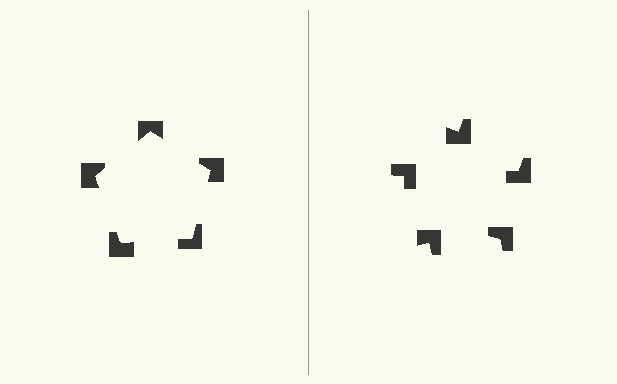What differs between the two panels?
The notched squares are positioned identically on both sides; only the wedge orientations differ. On the left they align to a pentagon; on the right they are misaligned.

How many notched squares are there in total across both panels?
10 — 5 on each side.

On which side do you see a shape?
An illusory pentagon appears on the left side. On the right side the wedge cuts are rotated, so no coherent shape forms.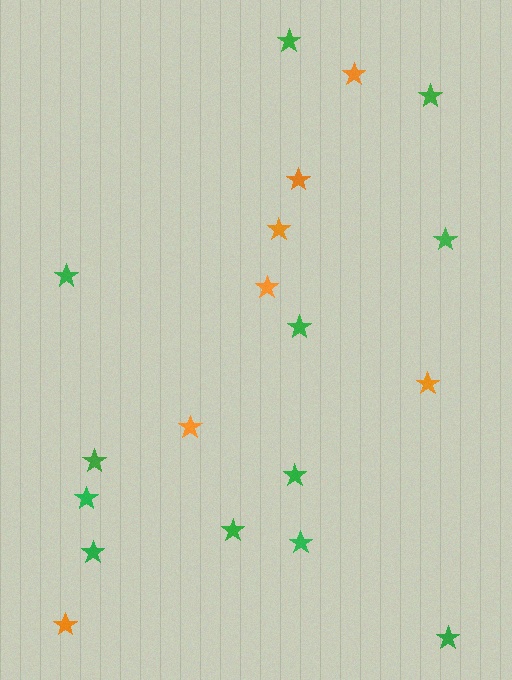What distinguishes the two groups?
There are 2 groups: one group of green stars (12) and one group of orange stars (7).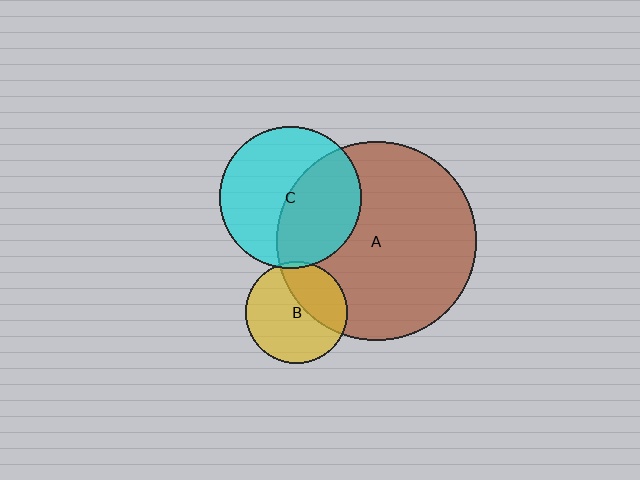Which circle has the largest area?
Circle A (brown).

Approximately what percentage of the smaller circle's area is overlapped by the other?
Approximately 35%.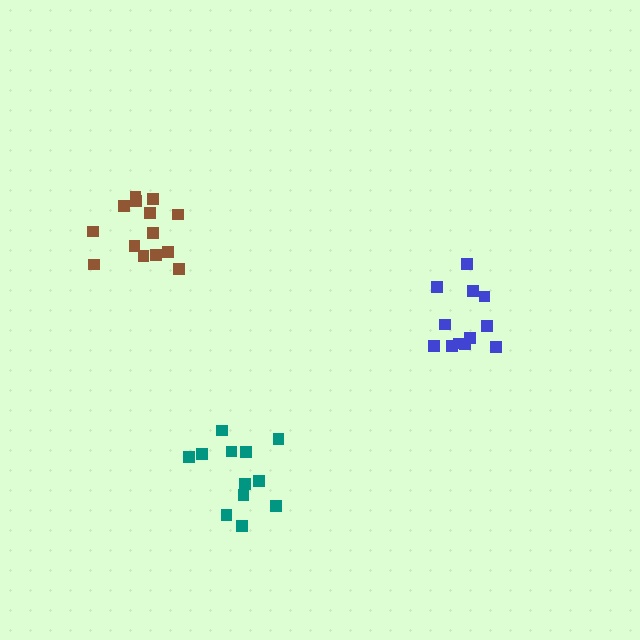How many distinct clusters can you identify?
There are 3 distinct clusters.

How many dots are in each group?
Group 1: 14 dots, Group 2: 12 dots, Group 3: 12 dots (38 total).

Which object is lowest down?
The teal cluster is bottommost.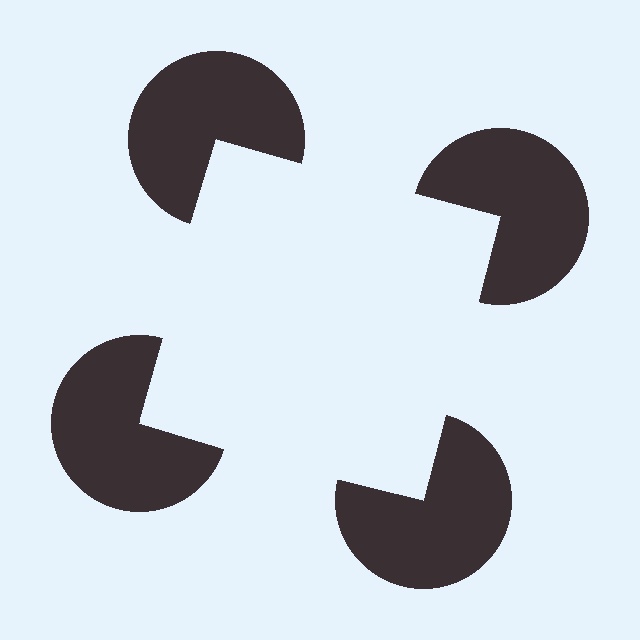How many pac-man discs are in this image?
There are 4 — one at each vertex of the illusory square.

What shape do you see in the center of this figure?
An illusory square — its edges are inferred from the aligned wedge cuts in the pac-man discs, not physically drawn.